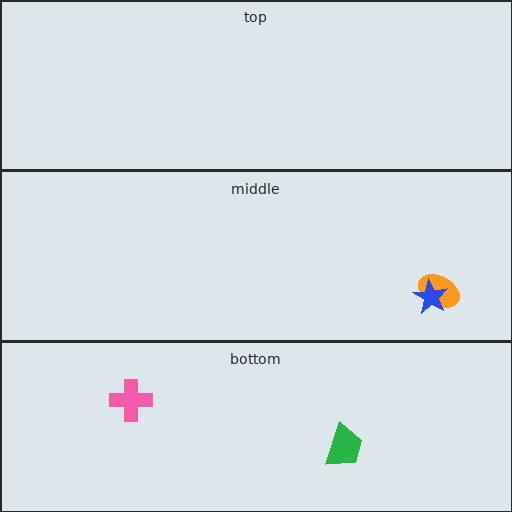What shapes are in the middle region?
The orange ellipse, the blue star.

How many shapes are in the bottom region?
2.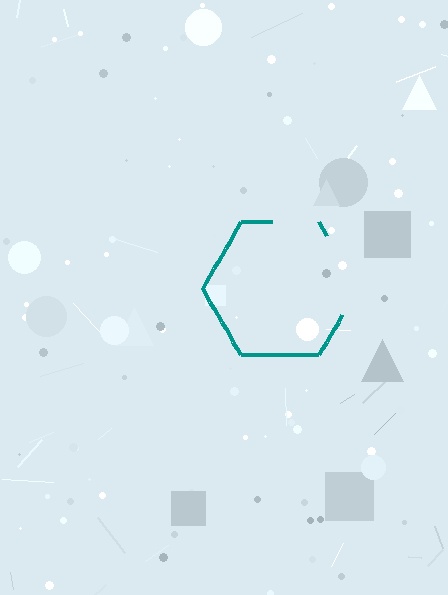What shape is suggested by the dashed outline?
The dashed outline suggests a hexagon.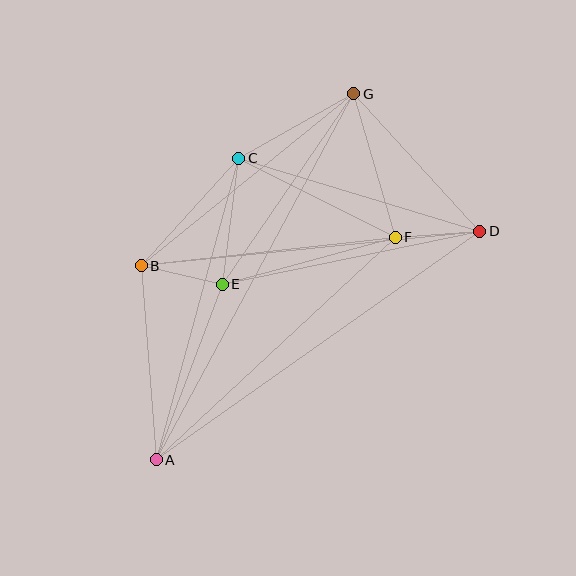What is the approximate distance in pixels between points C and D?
The distance between C and D is approximately 252 pixels.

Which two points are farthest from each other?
Points A and G are farthest from each other.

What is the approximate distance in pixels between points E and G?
The distance between E and G is approximately 231 pixels.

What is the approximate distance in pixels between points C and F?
The distance between C and F is approximately 175 pixels.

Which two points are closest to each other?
Points B and E are closest to each other.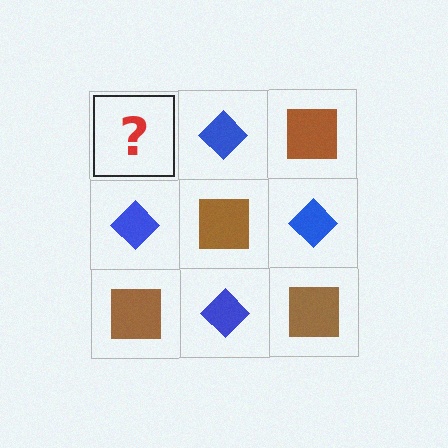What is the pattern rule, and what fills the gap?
The rule is that it alternates brown square and blue diamond in a checkerboard pattern. The gap should be filled with a brown square.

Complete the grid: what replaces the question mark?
The question mark should be replaced with a brown square.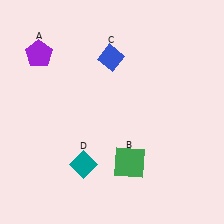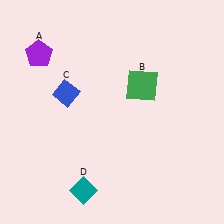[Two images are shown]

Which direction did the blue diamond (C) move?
The blue diamond (C) moved left.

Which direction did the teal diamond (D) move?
The teal diamond (D) moved down.